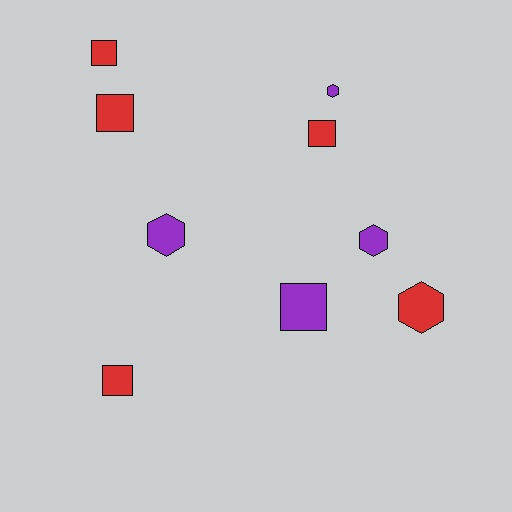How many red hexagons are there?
There is 1 red hexagon.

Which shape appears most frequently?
Square, with 5 objects.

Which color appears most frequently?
Red, with 5 objects.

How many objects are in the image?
There are 9 objects.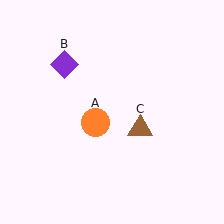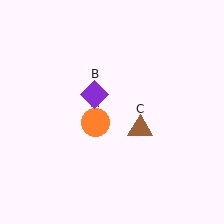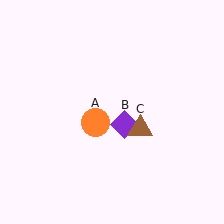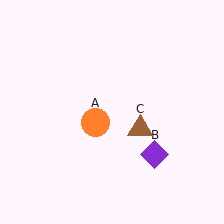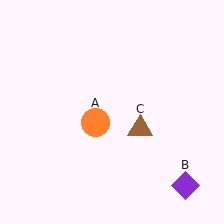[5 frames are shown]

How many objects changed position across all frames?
1 object changed position: purple diamond (object B).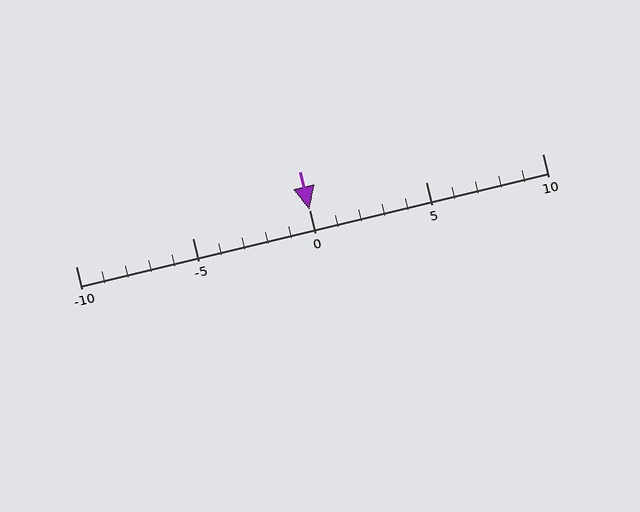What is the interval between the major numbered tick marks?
The major tick marks are spaced 5 units apart.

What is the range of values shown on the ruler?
The ruler shows values from -10 to 10.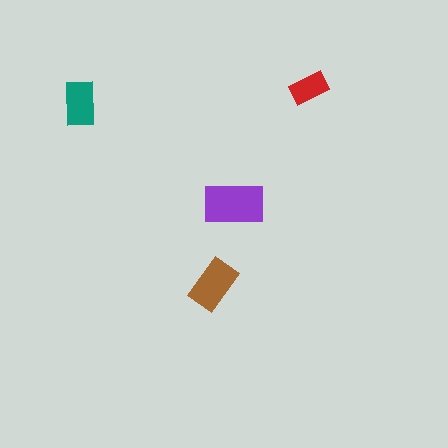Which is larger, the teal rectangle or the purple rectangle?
The purple one.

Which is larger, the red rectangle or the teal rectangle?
The teal one.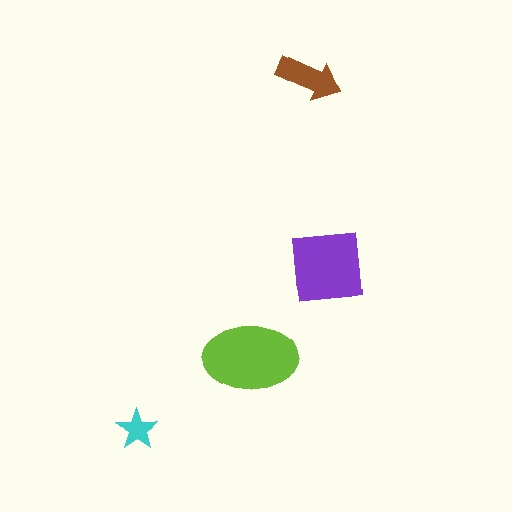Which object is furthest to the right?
The purple square is rightmost.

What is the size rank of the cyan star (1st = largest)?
4th.